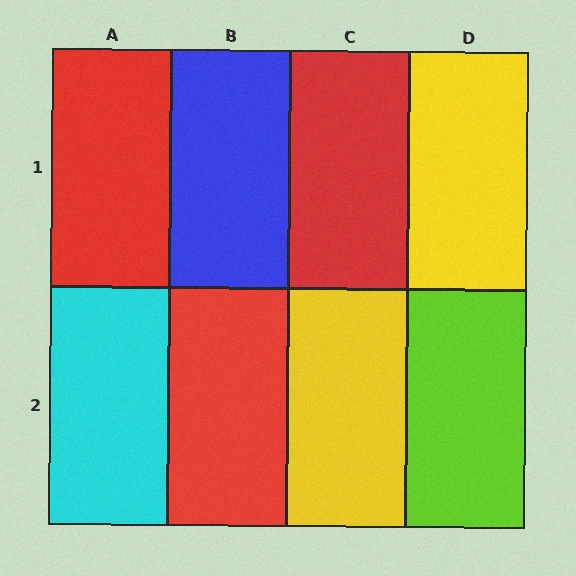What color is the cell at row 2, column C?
Yellow.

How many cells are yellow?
2 cells are yellow.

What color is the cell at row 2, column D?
Lime.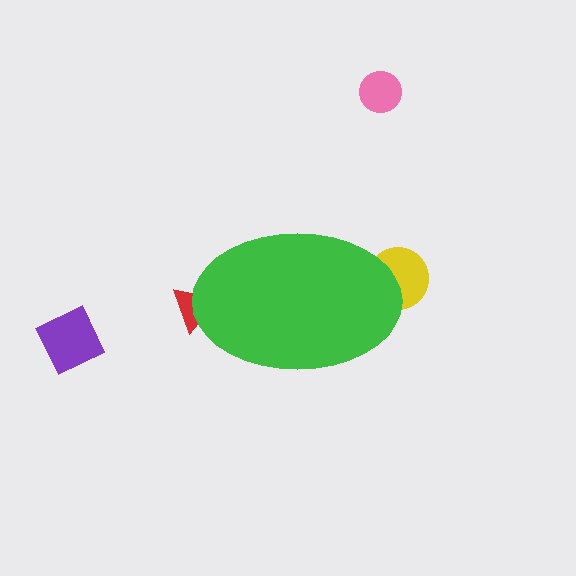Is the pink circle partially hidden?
No, the pink circle is fully visible.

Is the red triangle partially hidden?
Yes, the red triangle is partially hidden behind the green ellipse.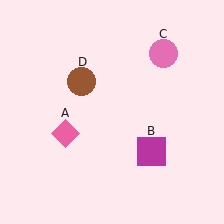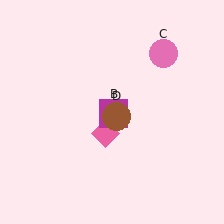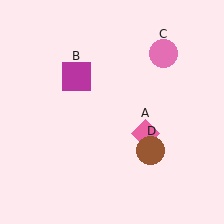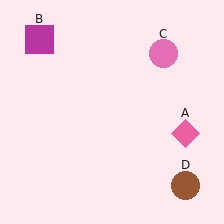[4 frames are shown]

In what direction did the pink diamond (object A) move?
The pink diamond (object A) moved right.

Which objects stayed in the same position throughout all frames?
Pink circle (object C) remained stationary.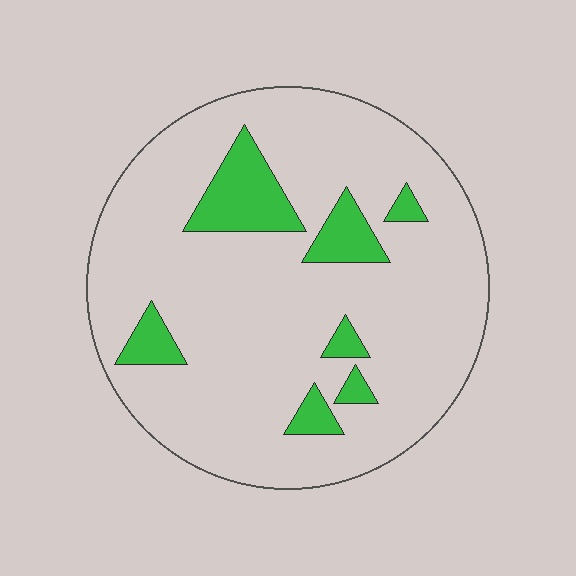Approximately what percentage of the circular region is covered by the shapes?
Approximately 15%.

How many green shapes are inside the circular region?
7.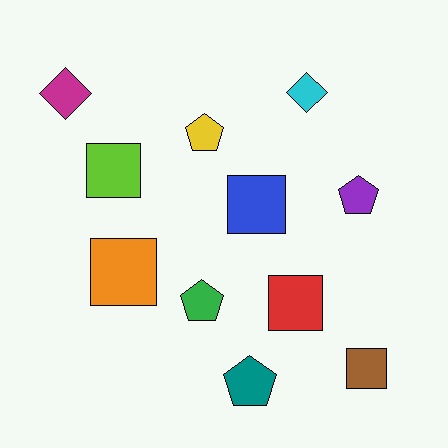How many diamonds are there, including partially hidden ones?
There are 2 diamonds.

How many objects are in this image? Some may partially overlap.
There are 11 objects.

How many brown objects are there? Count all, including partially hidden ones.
There is 1 brown object.